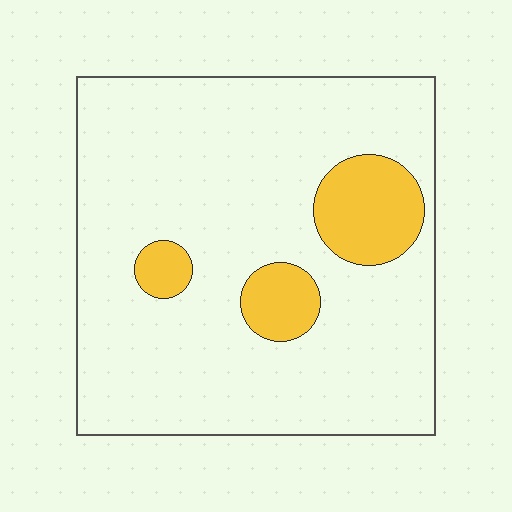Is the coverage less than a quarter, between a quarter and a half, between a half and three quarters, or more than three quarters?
Less than a quarter.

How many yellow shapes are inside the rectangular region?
3.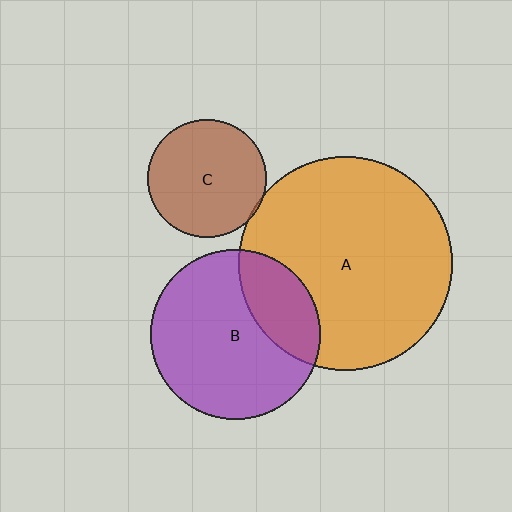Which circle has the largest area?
Circle A (orange).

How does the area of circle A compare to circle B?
Approximately 1.6 times.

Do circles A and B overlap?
Yes.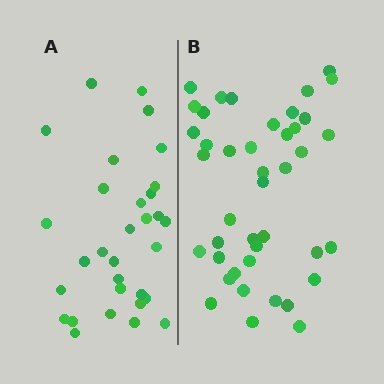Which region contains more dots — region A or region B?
Region B (the right region) has more dots.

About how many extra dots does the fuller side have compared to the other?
Region B has roughly 12 or so more dots than region A.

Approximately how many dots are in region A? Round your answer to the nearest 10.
About 30 dots. (The exact count is 31, which rounds to 30.)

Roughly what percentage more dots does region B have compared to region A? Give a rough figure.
About 35% more.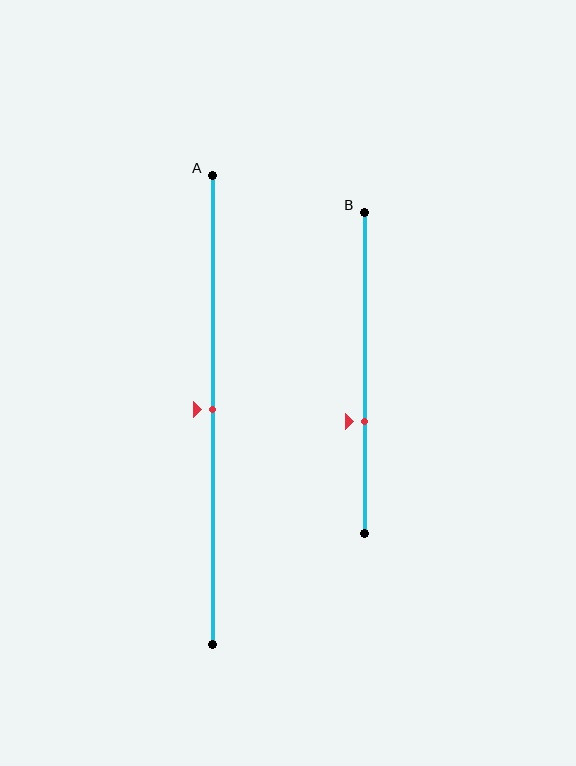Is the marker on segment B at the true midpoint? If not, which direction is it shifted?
No, the marker on segment B is shifted downward by about 15% of the segment length.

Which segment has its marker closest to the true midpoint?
Segment A has its marker closest to the true midpoint.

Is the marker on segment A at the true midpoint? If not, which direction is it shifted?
Yes, the marker on segment A is at the true midpoint.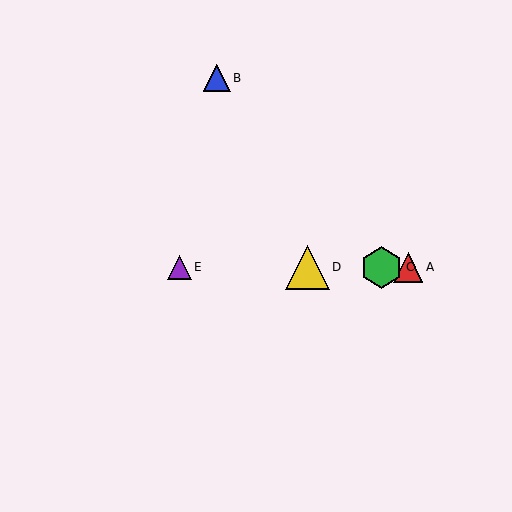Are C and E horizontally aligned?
Yes, both are at y≈267.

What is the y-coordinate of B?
Object B is at y≈78.